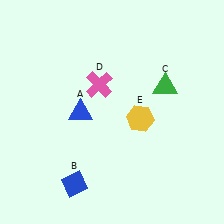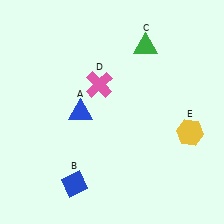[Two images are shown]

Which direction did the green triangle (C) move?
The green triangle (C) moved up.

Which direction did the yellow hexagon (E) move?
The yellow hexagon (E) moved right.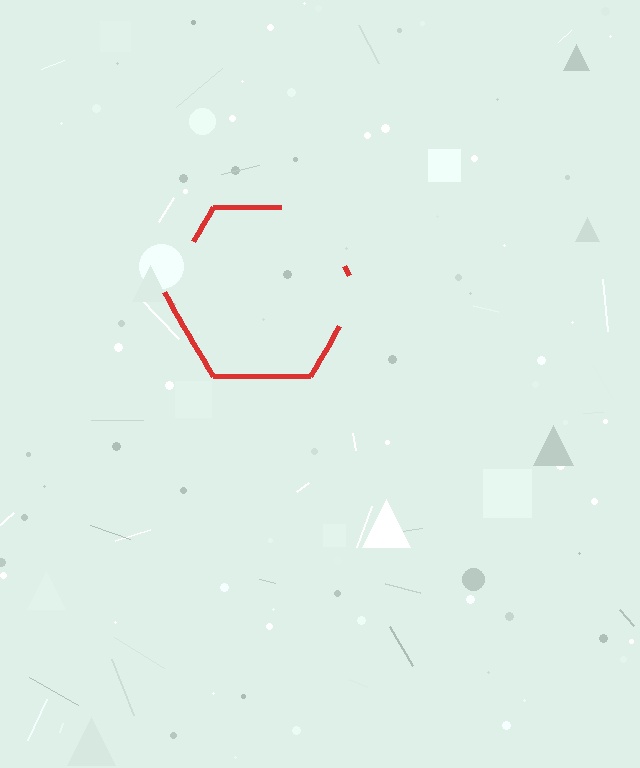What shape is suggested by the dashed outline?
The dashed outline suggests a hexagon.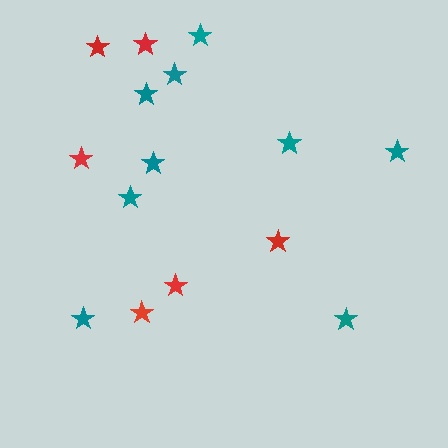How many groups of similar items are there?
There are 2 groups: one group of teal stars (9) and one group of red stars (6).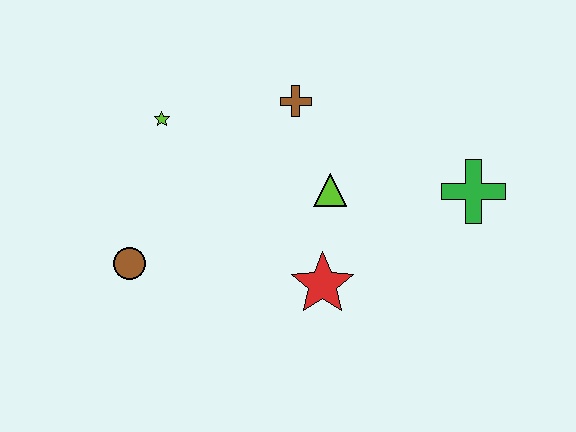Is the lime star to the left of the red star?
Yes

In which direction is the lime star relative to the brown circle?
The lime star is above the brown circle.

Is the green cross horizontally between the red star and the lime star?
No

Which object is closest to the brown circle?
The lime star is closest to the brown circle.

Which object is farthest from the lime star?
The green cross is farthest from the lime star.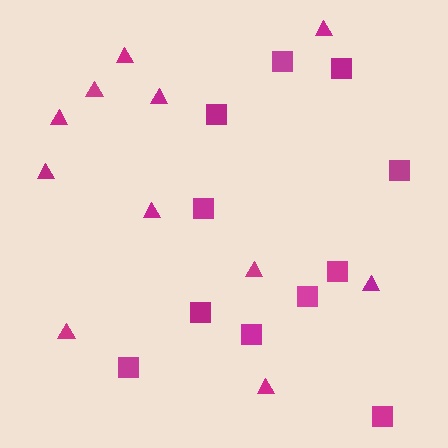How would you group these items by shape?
There are 2 groups: one group of squares (11) and one group of triangles (11).